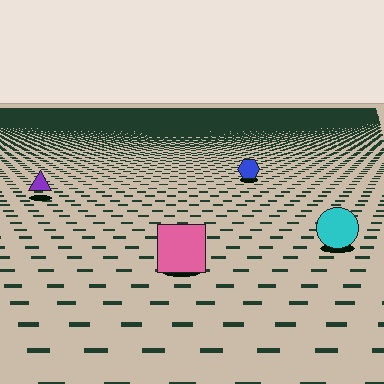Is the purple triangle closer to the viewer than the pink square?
No. The pink square is closer — you can tell from the texture gradient: the ground texture is coarser near it.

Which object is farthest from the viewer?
The blue hexagon is farthest from the viewer. It appears smaller and the ground texture around it is denser.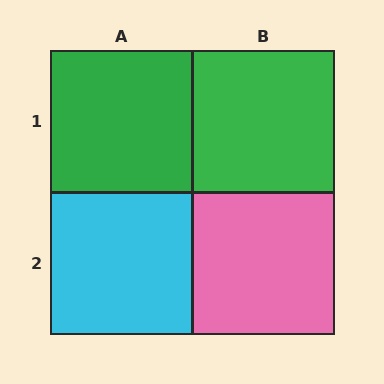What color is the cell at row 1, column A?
Green.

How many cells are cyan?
1 cell is cyan.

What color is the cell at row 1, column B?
Green.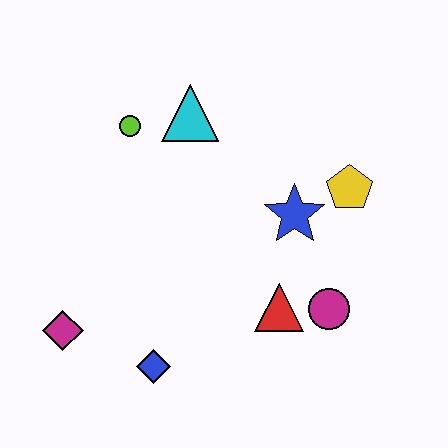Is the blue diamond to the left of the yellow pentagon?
Yes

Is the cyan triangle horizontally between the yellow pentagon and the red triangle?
No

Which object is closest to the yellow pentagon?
The blue star is closest to the yellow pentagon.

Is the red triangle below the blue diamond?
No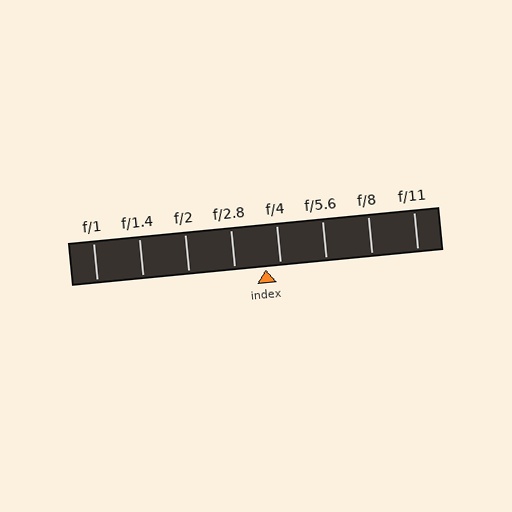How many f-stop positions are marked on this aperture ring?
There are 8 f-stop positions marked.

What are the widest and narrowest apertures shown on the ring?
The widest aperture shown is f/1 and the narrowest is f/11.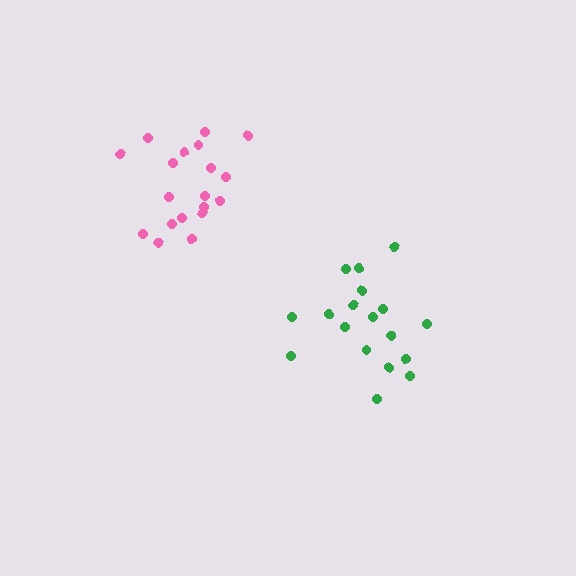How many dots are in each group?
Group 1: 18 dots, Group 2: 19 dots (37 total).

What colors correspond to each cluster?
The clusters are colored: green, pink.